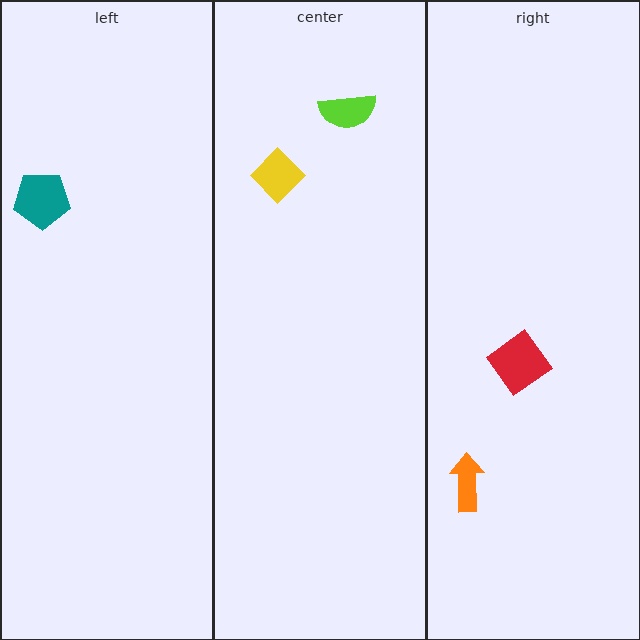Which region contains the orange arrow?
The right region.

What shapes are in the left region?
The teal pentagon.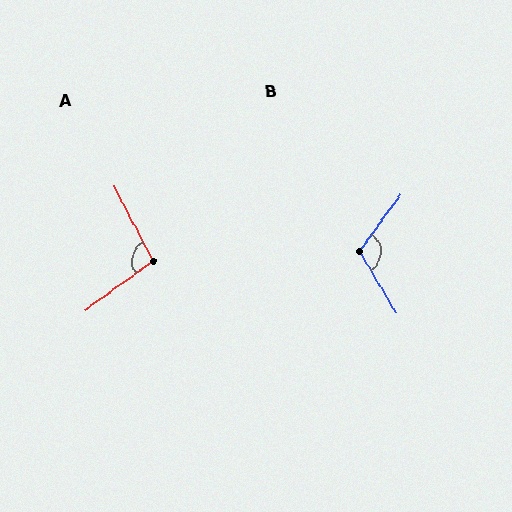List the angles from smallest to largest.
A (98°), B (113°).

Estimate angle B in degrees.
Approximately 113 degrees.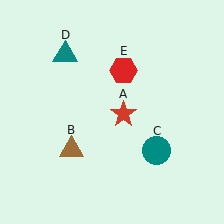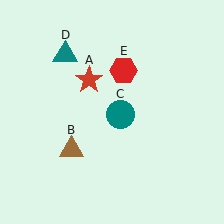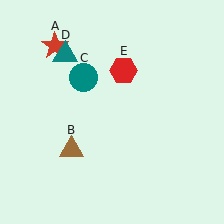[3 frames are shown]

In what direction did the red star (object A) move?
The red star (object A) moved up and to the left.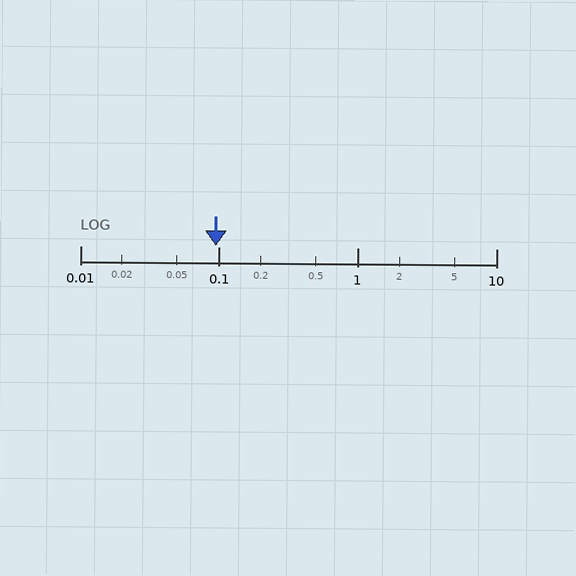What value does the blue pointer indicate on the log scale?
The pointer indicates approximately 0.095.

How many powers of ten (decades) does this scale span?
The scale spans 3 decades, from 0.01 to 10.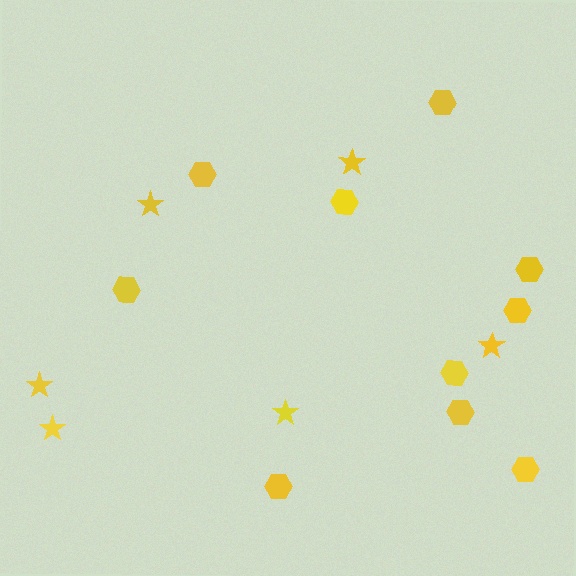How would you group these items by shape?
There are 2 groups: one group of stars (6) and one group of hexagons (10).